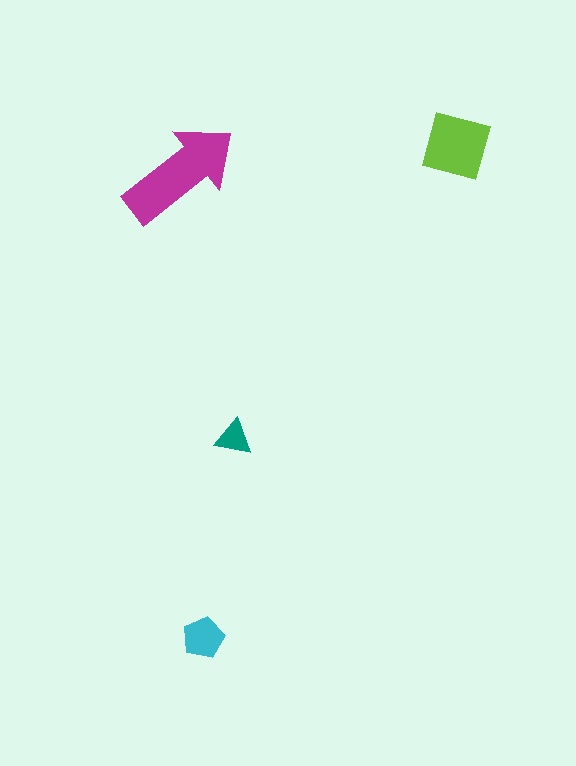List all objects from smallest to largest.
The teal triangle, the cyan pentagon, the lime square, the magenta arrow.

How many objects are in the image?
There are 4 objects in the image.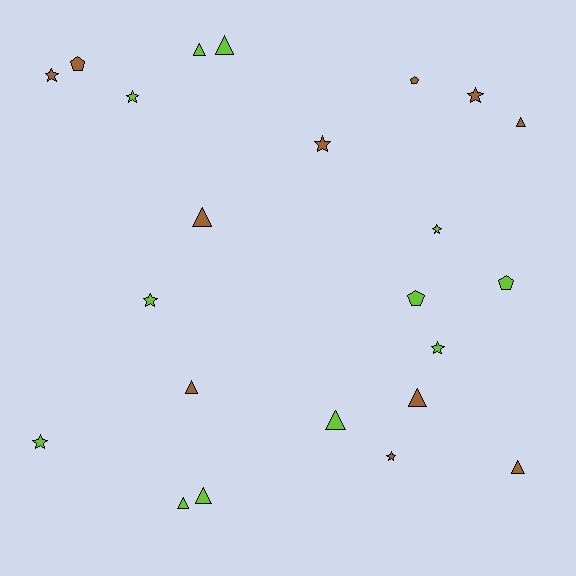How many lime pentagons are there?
There are 2 lime pentagons.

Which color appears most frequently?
Lime, with 12 objects.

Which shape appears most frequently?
Triangle, with 10 objects.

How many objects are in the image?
There are 23 objects.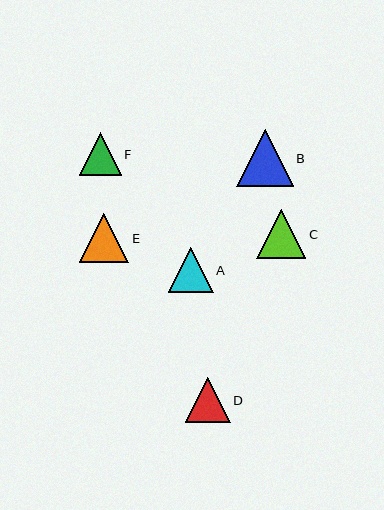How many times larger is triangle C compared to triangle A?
Triangle C is approximately 1.1 times the size of triangle A.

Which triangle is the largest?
Triangle B is the largest with a size of approximately 56 pixels.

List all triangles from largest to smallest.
From largest to smallest: B, E, C, D, A, F.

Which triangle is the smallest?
Triangle F is the smallest with a size of approximately 42 pixels.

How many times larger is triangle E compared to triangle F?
Triangle E is approximately 1.2 times the size of triangle F.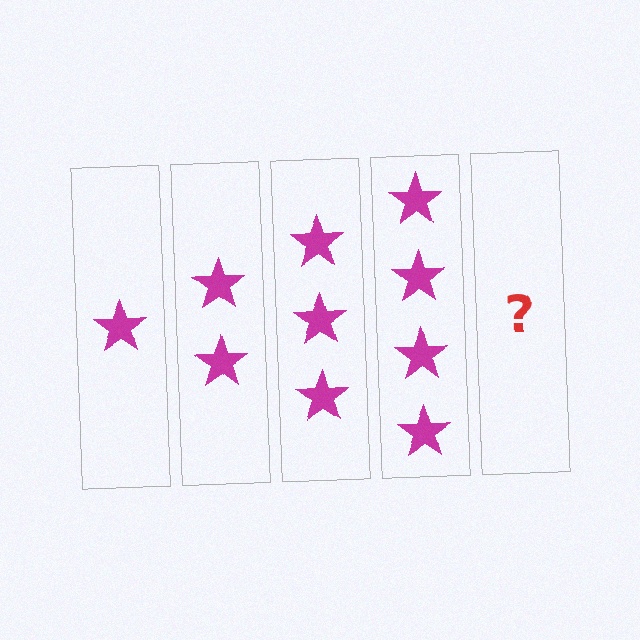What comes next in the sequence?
The next element should be 5 stars.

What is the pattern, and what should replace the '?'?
The pattern is that each step adds one more star. The '?' should be 5 stars.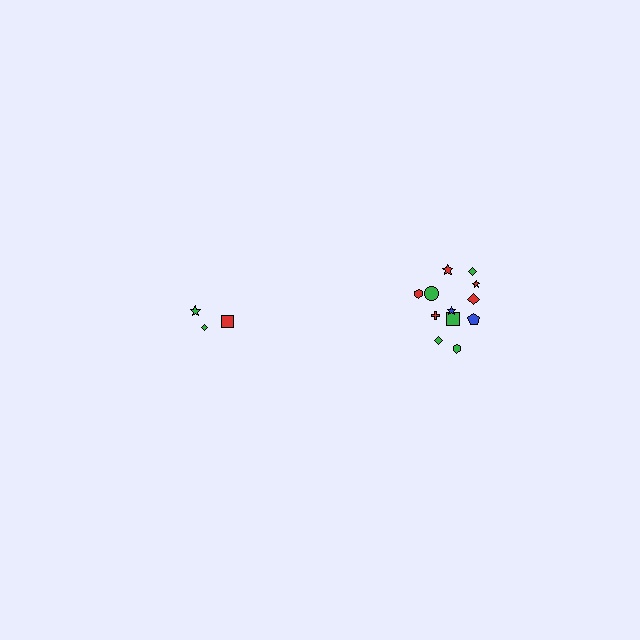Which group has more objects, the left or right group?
The right group.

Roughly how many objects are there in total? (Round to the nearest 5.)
Roughly 15 objects in total.